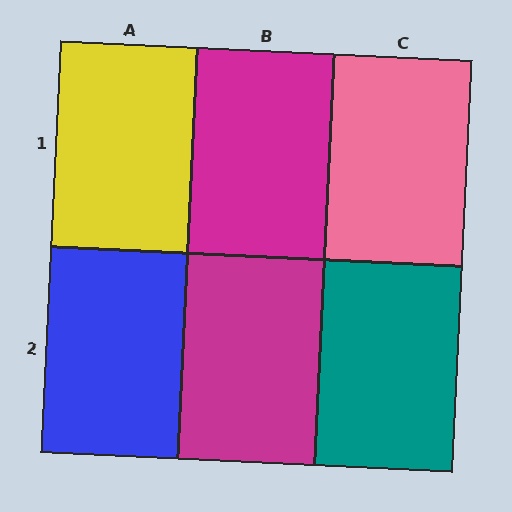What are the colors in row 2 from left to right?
Blue, magenta, teal.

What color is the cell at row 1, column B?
Magenta.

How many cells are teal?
1 cell is teal.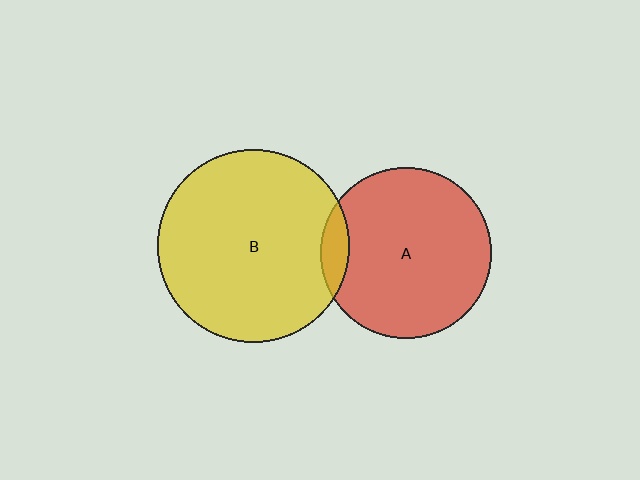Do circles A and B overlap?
Yes.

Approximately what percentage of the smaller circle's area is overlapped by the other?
Approximately 10%.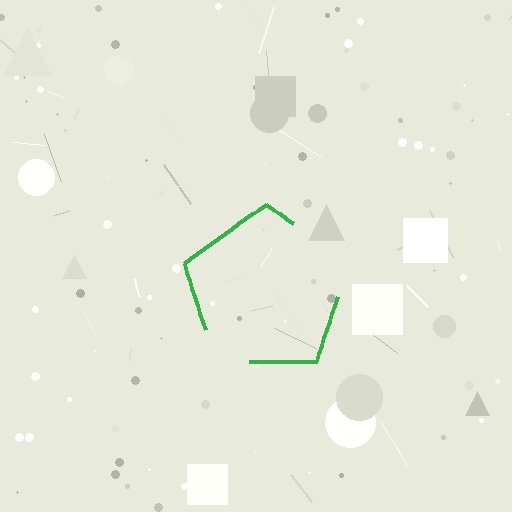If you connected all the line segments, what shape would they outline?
They would outline a pentagon.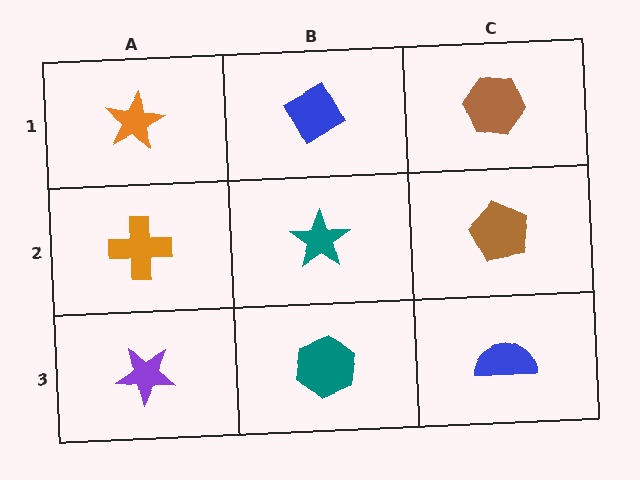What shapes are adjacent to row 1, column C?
A brown pentagon (row 2, column C), a blue diamond (row 1, column B).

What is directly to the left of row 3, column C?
A teal hexagon.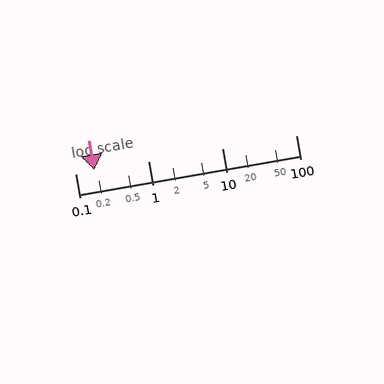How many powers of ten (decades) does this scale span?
The scale spans 3 decades, from 0.1 to 100.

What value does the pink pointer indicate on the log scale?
The pointer indicates approximately 0.18.